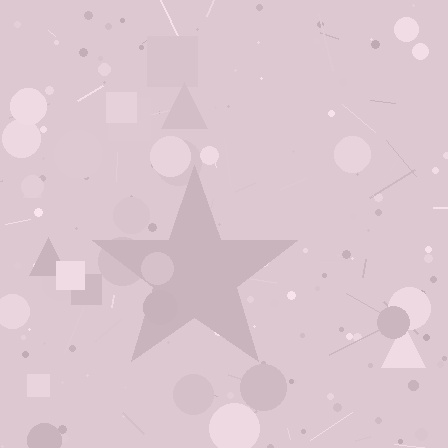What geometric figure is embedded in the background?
A star is embedded in the background.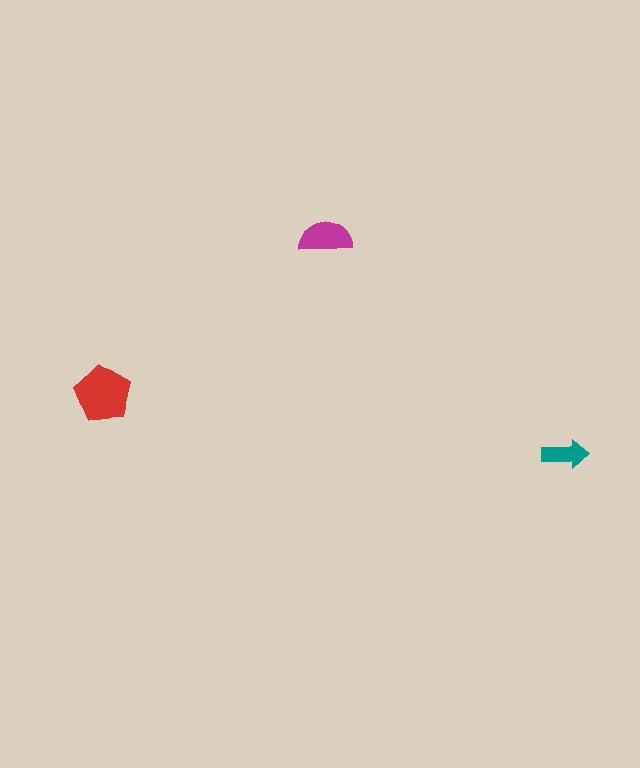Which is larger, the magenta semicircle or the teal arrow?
The magenta semicircle.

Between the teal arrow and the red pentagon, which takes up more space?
The red pentagon.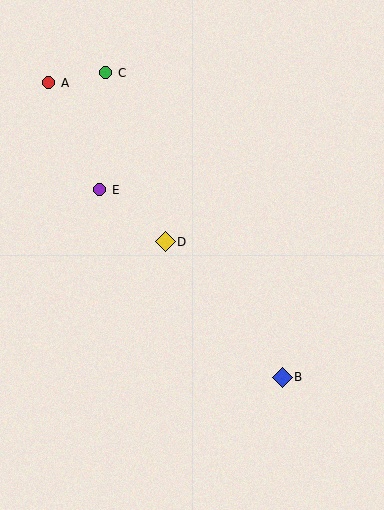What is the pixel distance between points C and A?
The distance between C and A is 58 pixels.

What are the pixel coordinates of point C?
Point C is at (106, 73).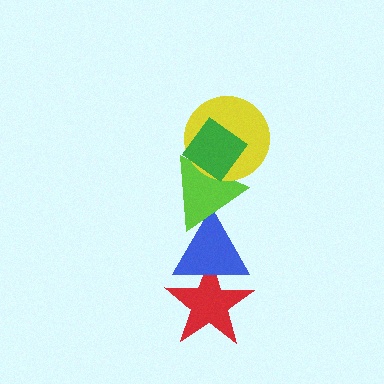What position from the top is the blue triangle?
The blue triangle is 4th from the top.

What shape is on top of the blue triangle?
The lime triangle is on top of the blue triangle.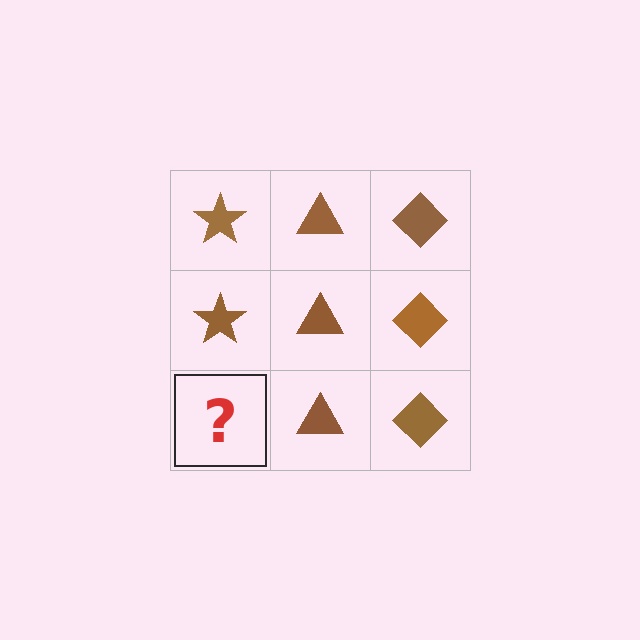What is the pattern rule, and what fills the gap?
The rule is that each column has a consistent shape. The gap should be filled with a brown star.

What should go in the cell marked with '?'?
The missing cell should contain a brown star.